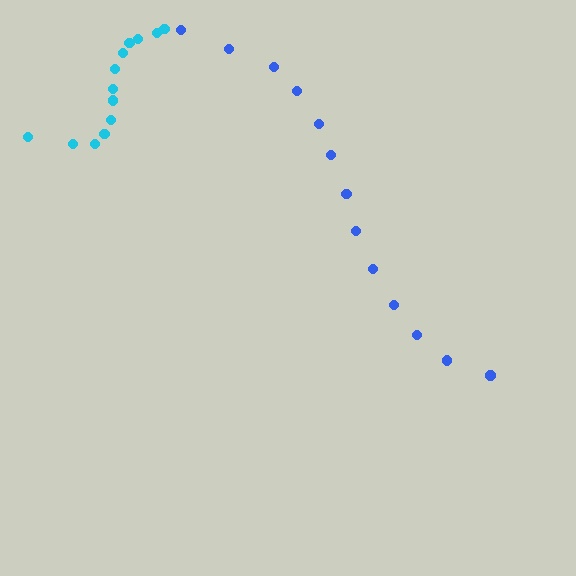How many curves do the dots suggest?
There are 2 distinct paths.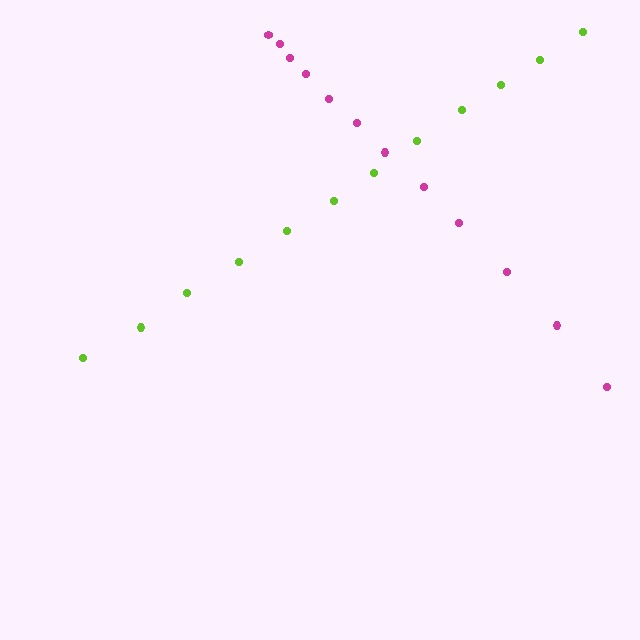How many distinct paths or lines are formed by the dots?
There are 2 distinct paths.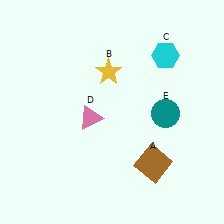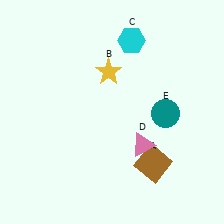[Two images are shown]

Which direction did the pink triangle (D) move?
The pink triangle (D) moved right.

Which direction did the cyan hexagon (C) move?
The cyan hexagon (C) moved left.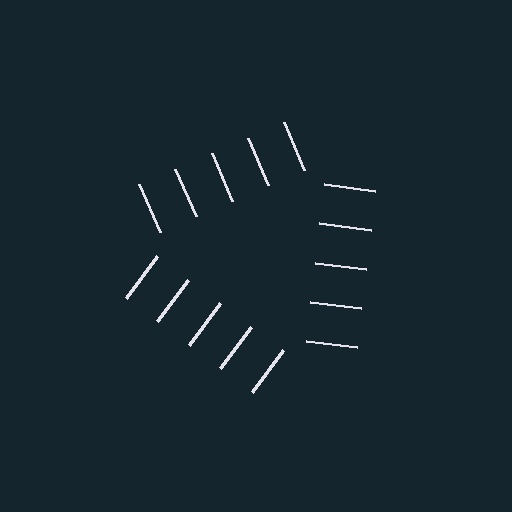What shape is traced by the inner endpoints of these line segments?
An illusory triangle — the line segments terminate on its edges but no continuous stroke is drawn.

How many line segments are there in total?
15 — 5 along each of the 3 edges.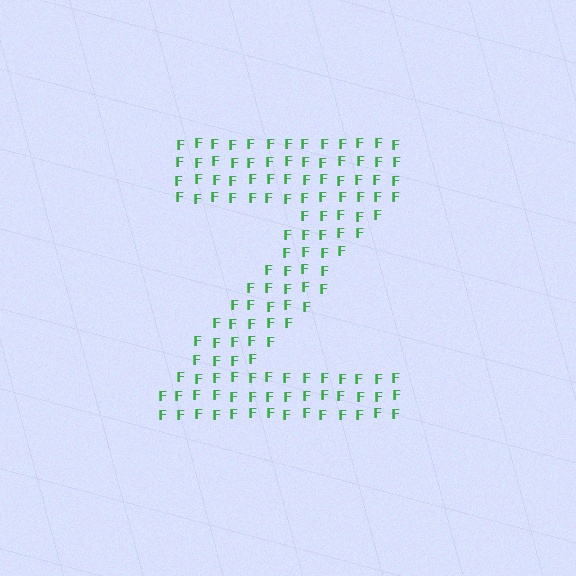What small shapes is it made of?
It is made of small letter F's.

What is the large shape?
The large shape is the letter Z.